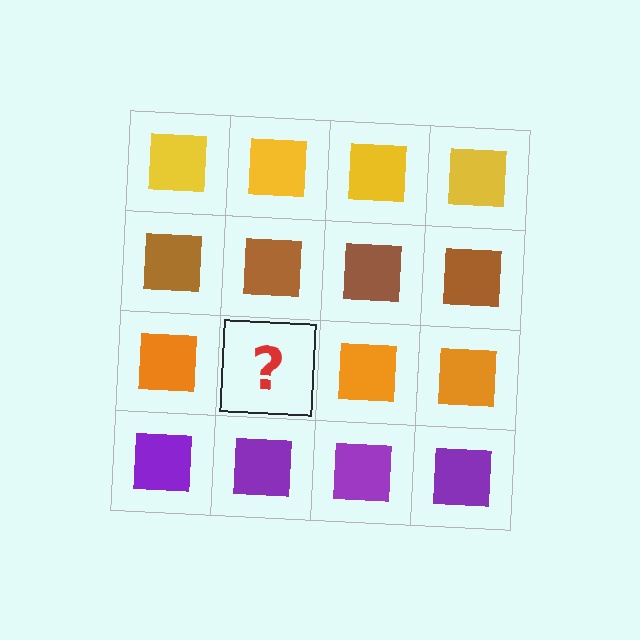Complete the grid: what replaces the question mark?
The question mark should be replaced with an orange square.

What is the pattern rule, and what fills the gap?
The rule is that each row has a consistent color. The gap should be filled with an orange square.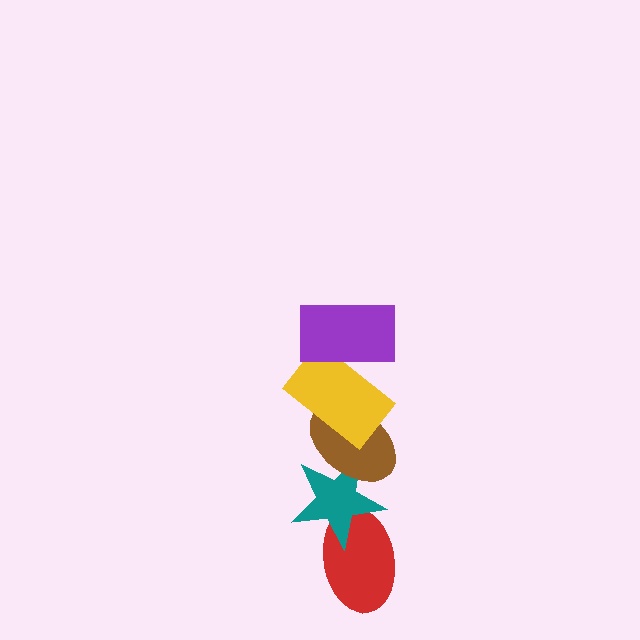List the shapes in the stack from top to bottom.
From top to bottom: the purple rectangle, the yellow rectangle, the brown ellipse, the teal star, the red ellipse.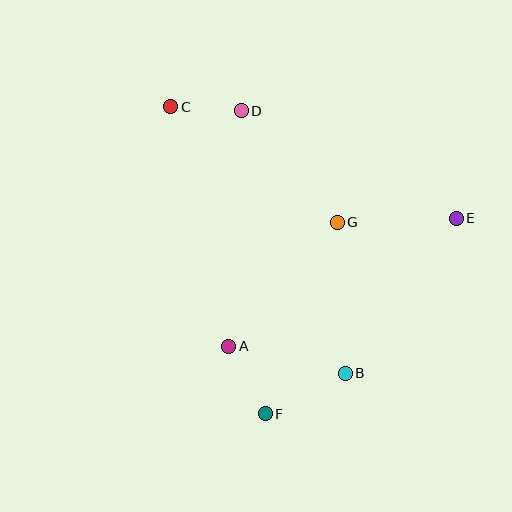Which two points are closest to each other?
Points C and D are closest to each other.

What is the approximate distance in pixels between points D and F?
The distance between D and F is approximately 304 pixels.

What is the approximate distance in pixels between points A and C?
The distance between A and C is approximately 247 pixels.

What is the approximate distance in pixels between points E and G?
The distance between E and G is approximately 119 pixels.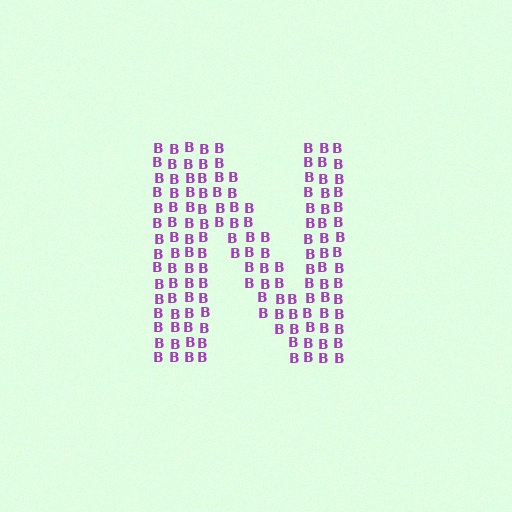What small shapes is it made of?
It is made of small letter B's.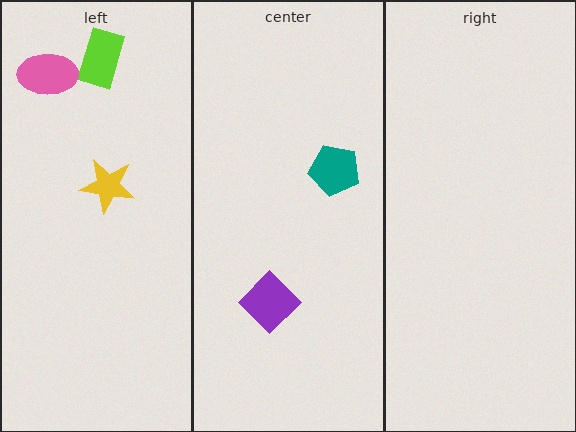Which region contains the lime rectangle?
The left region.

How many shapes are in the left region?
3.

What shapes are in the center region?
The teal pentagon, the purple diamond.